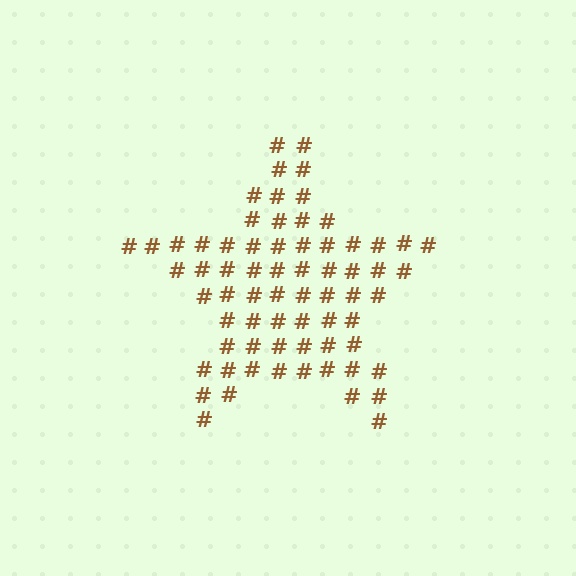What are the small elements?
The small elements are hash symbols.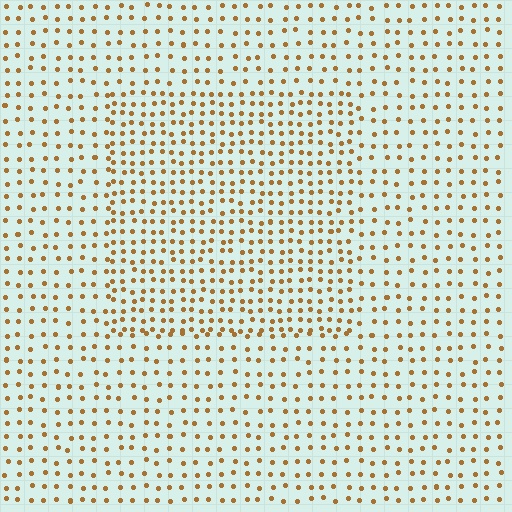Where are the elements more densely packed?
The elements are more densely packed inside the rectangle boundary.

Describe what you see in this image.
The image contains small brown elements arranged at two different densities. A rectangle-shaped region is visible where the elements are more densely packed than the surrounding area.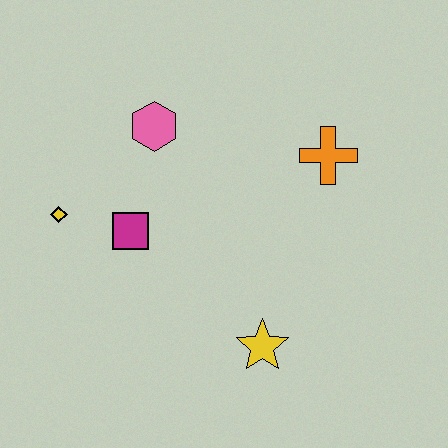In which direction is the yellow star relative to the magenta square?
The yellow star is to the right of the magenta square.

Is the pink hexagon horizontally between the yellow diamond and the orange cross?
Yes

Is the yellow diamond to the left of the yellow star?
Yes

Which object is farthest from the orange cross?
The yellow diamond is farthest from the orange cross.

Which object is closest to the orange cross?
The pink hexagon is closest to the orange cross.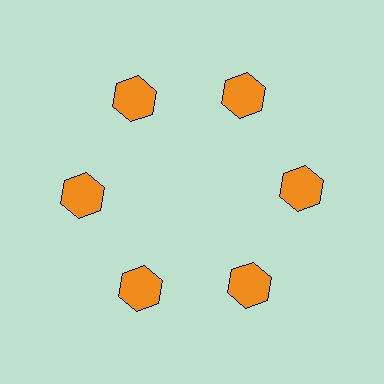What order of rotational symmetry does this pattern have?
This pattern has 6-fold rotational symmetry.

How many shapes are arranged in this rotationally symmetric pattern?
There are 6 shapes, arranged in 6 groups of 1.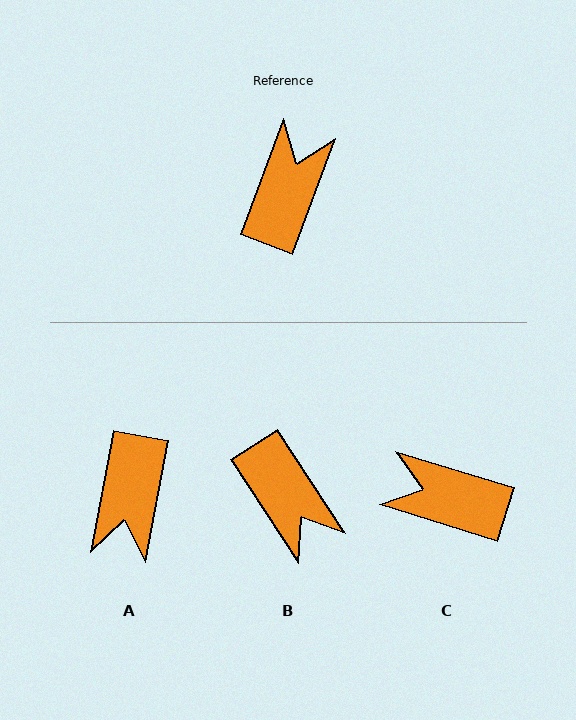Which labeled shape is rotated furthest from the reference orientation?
A, about 170 degrees away.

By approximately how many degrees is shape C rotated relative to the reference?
Approximately 93 degrees counter-clockwise.